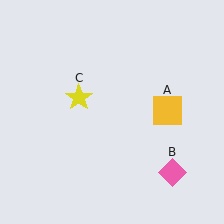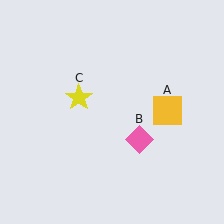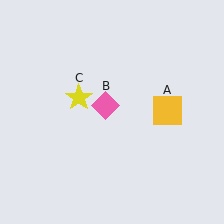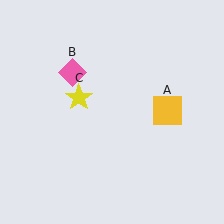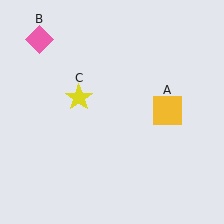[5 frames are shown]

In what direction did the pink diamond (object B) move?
The pink diamond (object B) moved up and to the left.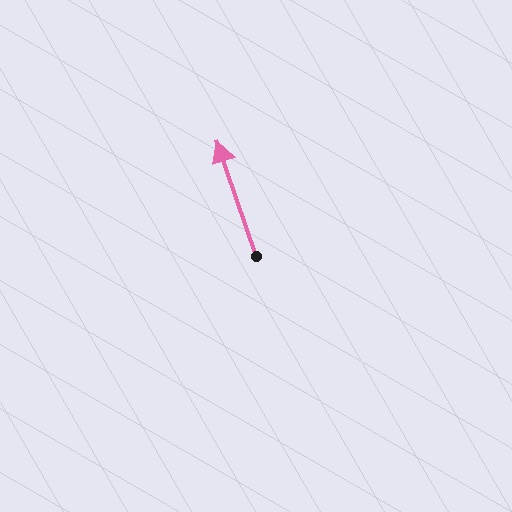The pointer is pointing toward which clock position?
Roughly 11 o'clock.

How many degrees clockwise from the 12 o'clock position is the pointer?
Approximately 341 degrees.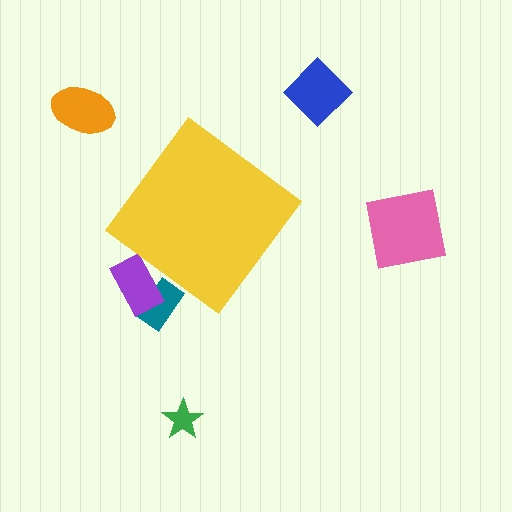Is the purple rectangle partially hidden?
Yes, the purple rectangle is partially hidden behind the yellow diamond.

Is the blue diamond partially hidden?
No, the blue diamond is fully visible.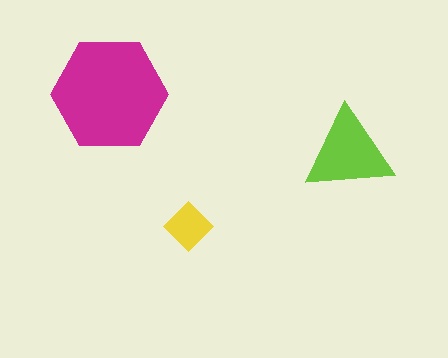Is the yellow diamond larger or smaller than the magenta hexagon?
Smaller.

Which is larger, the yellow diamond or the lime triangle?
The lime triangle.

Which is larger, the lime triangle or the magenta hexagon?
The magenta hexagon.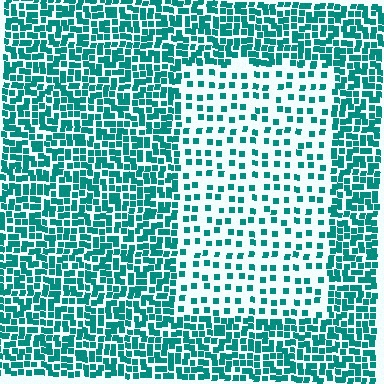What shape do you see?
I see a rectangle.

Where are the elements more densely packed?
The elements are more densely packed outside the rectangle boundary.